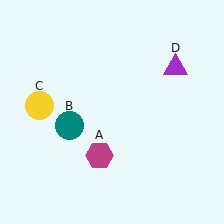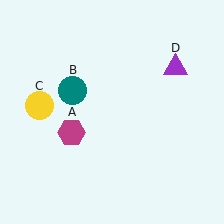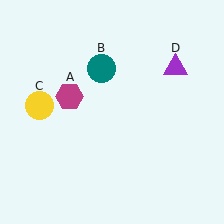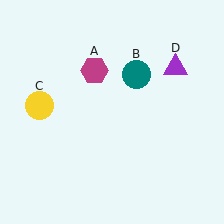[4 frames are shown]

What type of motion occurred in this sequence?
The magenta hexagon (object A), teal circle (object B) rotated clockwise around the center of the scene.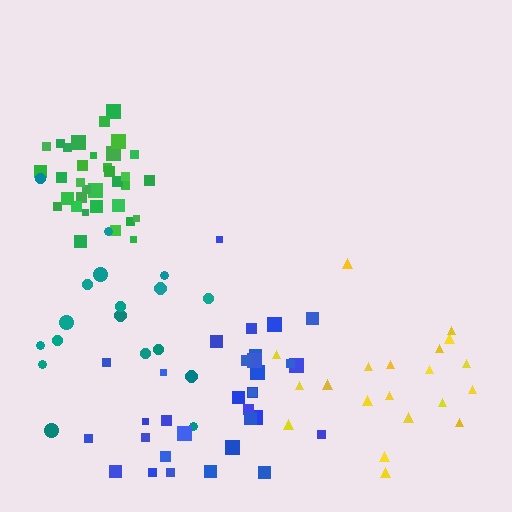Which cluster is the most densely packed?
Green.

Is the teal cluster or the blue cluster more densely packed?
Blue.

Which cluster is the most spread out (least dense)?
Teal.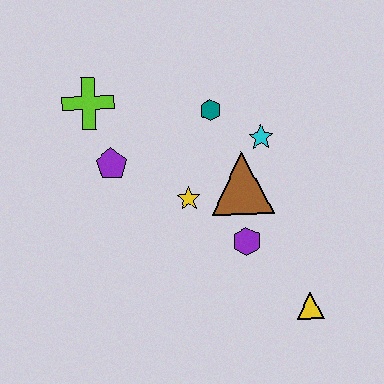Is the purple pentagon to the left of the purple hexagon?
Yes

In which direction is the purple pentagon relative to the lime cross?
The purple pentagon is below the lime cross.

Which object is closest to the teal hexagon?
The cyan star is closest to the teal hexagon.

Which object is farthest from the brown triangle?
The lime cross is farthest from the brown triangle.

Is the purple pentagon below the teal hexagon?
Yes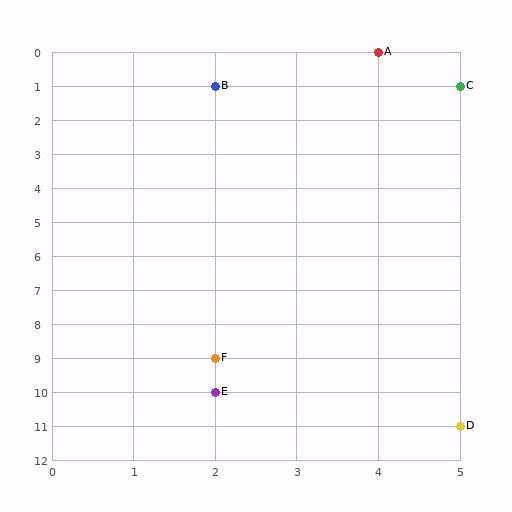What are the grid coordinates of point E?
Point E is at grid coordinates (2, 10).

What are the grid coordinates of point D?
Point D is at grid coordinates (5, 11).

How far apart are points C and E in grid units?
Points C and E are 3 columns and 9 rows apart (about 9.5 grid units diagonally).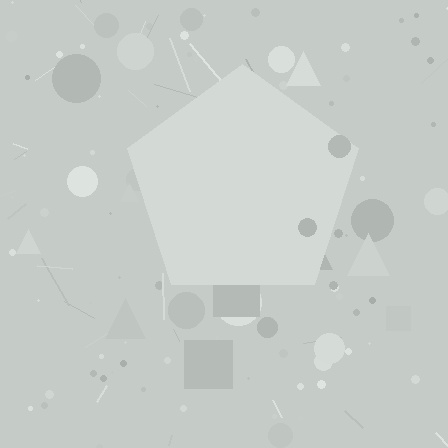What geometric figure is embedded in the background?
A pentagon is embedded in the background.